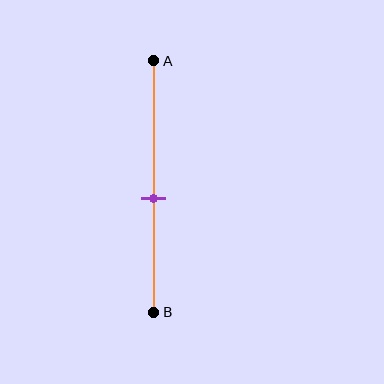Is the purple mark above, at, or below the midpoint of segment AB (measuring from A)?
The purple mark is below the midpoint of segment AB.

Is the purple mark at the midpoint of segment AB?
No, the mark is at about 55% from A, not at the 50% midpoint.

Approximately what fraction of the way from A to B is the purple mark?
The purple mark is approximately 55% of the way from A to B.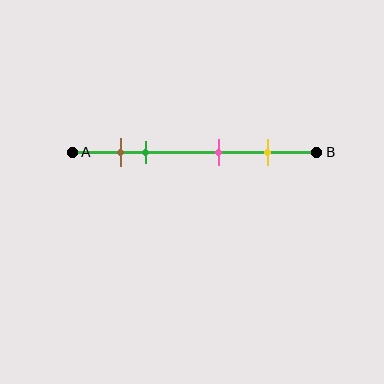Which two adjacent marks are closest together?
The brown and green marks are the closest adjacent pair.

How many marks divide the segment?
There are 4 marks dividing the segment.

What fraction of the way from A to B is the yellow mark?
The yellow mark is approximately 80% (0.8) of the way from A to B.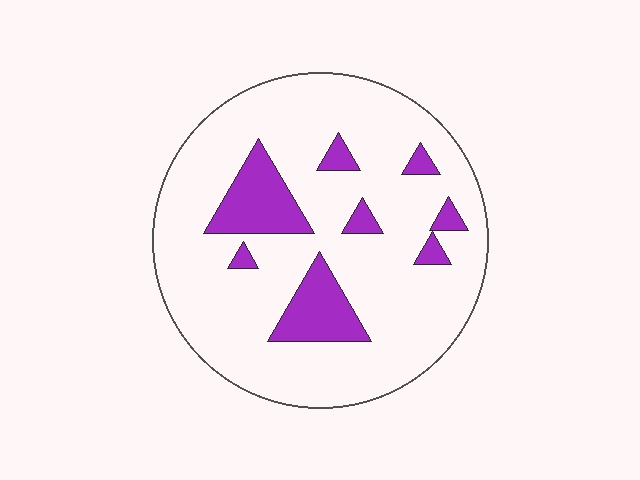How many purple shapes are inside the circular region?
8.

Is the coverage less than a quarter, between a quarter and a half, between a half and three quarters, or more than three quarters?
Less than a quarter.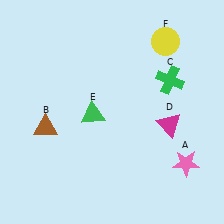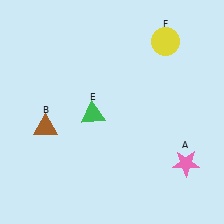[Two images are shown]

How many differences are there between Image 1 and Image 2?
There are 2 differences between the two images.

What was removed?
The green cross (C), the magenta triangle (D) were removed in Image 2.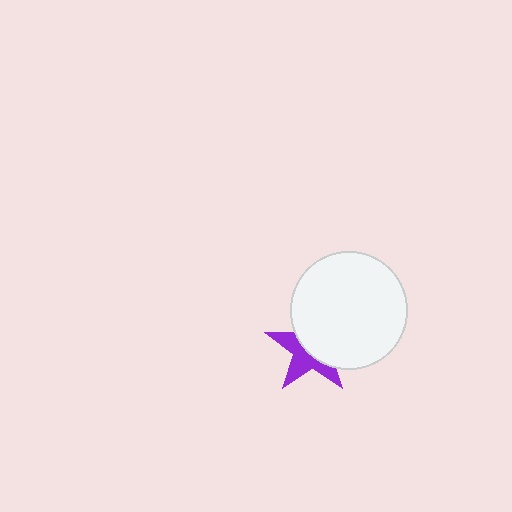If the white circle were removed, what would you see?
You would see the complete purple star.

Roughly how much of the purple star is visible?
About half of it is visible (roughly 45%).